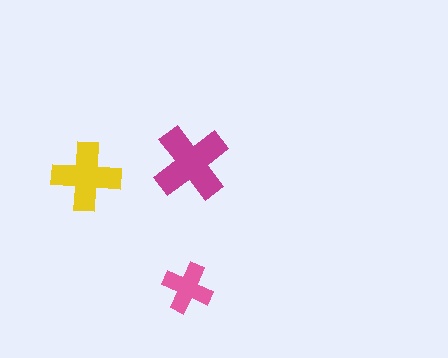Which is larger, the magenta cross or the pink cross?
The magenta one.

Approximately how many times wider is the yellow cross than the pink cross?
About 1.5 times wider.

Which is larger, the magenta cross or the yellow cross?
The magenta one.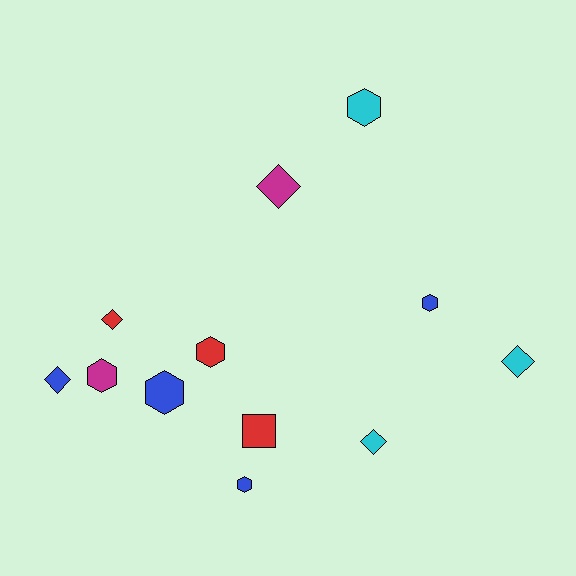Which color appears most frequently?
Blue, with 4 objects.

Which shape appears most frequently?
Hexagon, with 6 objects.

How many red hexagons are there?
There is 1 red hexagon.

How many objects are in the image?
There are 12 objects.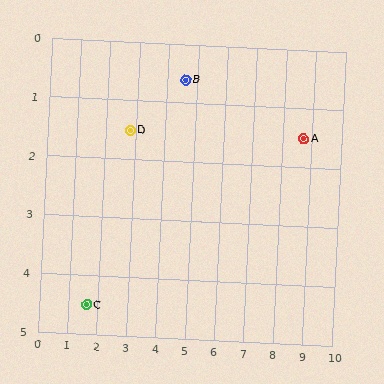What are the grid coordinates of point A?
Point A is at approximately (8.7, 1.5).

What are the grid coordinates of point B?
Point B is at approximately (4.6, 0.6).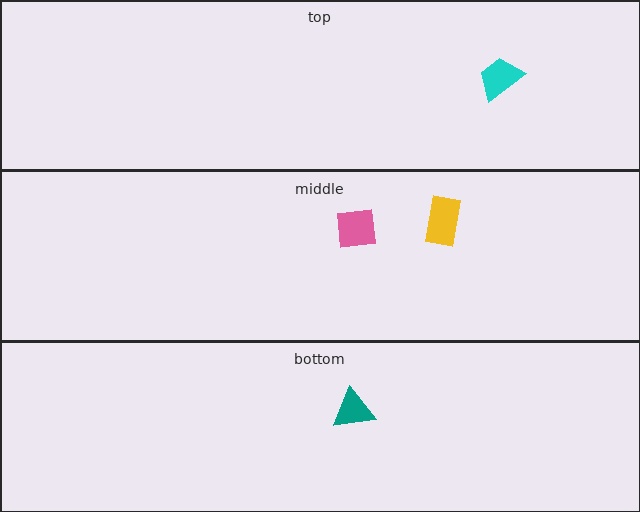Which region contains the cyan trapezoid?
The top region.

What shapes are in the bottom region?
The teal triangle.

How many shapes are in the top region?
1.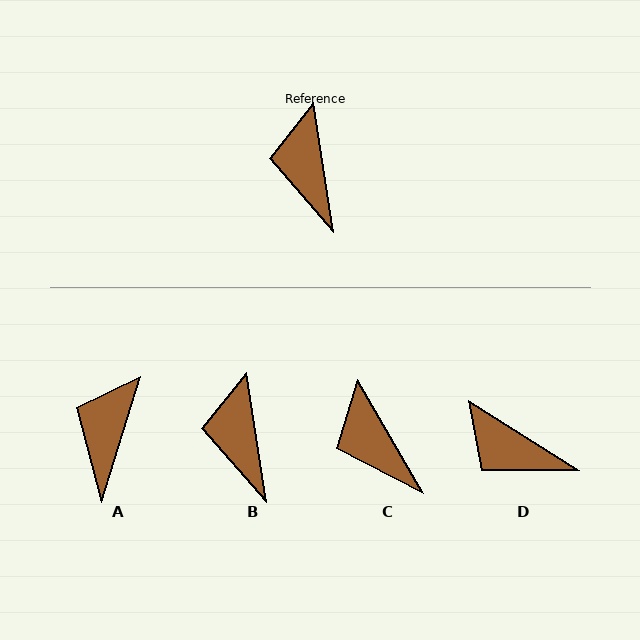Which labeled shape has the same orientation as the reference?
B.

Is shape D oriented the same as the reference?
No, it is off by about 49 degrees.